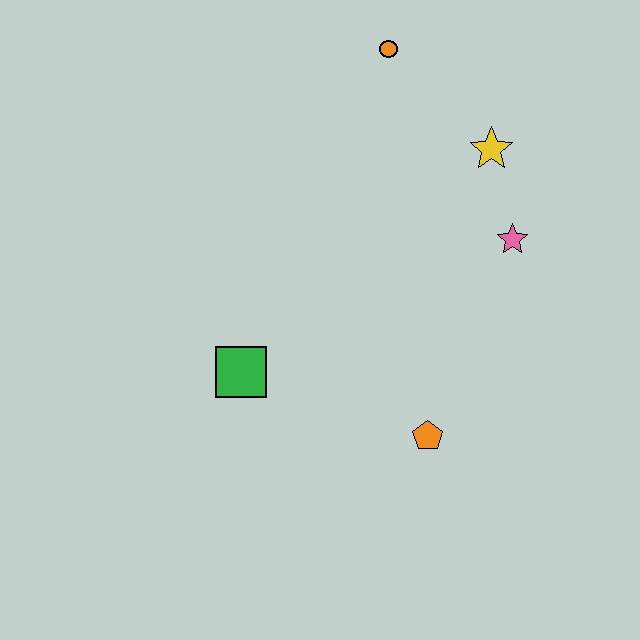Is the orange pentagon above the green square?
No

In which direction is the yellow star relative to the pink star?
The yellow star is above the pink star.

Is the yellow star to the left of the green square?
No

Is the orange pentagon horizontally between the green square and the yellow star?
Yes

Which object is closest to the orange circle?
The yellow star is closest to the orange circle.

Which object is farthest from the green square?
The orange circle is farthest from the green square.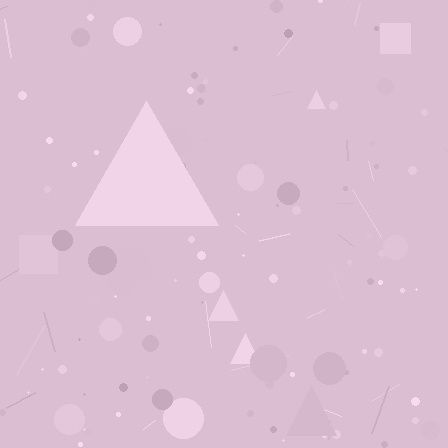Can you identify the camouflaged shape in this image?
The camouflaged shape is a triangle.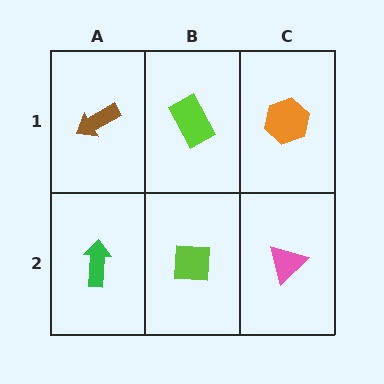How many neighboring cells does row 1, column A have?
2.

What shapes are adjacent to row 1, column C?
A pink triangle (row 2, column C), a lime rectangle (row 1, column B).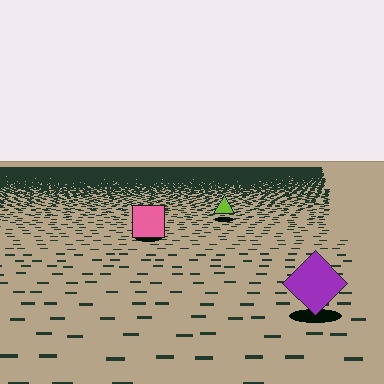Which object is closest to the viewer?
The purple diamond is closest. The texture marks near it are larger and more spread out.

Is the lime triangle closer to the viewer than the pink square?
No. The pink square is closer — you can tell from the texture gradient: the ground texture is coarser near it.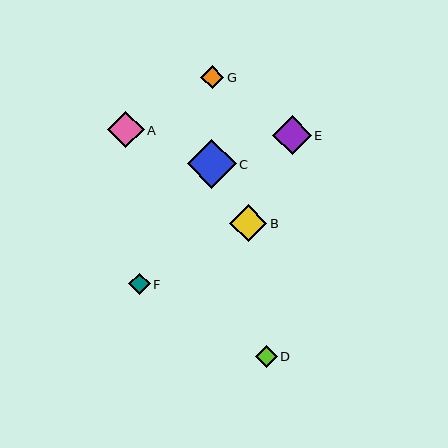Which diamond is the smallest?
Diamond F is the smallest with a size of approximately 22 pixels.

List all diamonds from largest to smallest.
From largest to smallest: C, E, B, A, G, D, F.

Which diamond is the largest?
Diamond C is the largest with a size of approximately 49 pixels.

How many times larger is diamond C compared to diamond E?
Diamond C is approximately 1.3 times the size of diamond E.